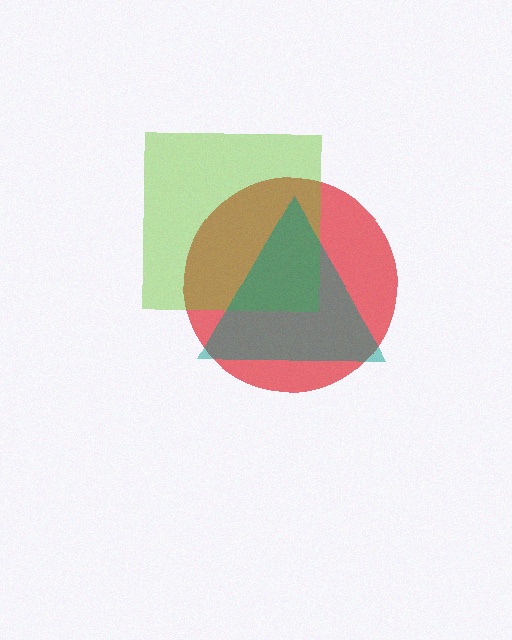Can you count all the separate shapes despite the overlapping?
Yes, there are 3 separate shapes.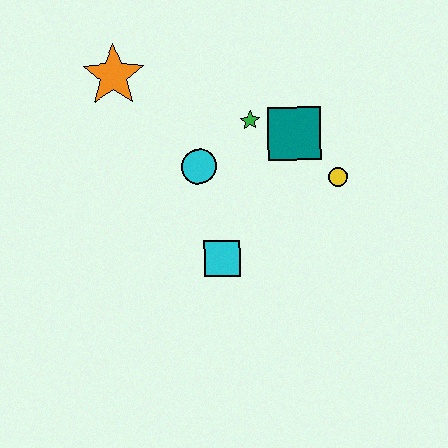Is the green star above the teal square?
Yes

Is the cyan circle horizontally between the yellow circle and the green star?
No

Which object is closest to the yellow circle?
The teal square is closest to the yellow circle.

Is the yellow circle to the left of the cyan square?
No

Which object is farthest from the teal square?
The orange star is farthest from the teal square.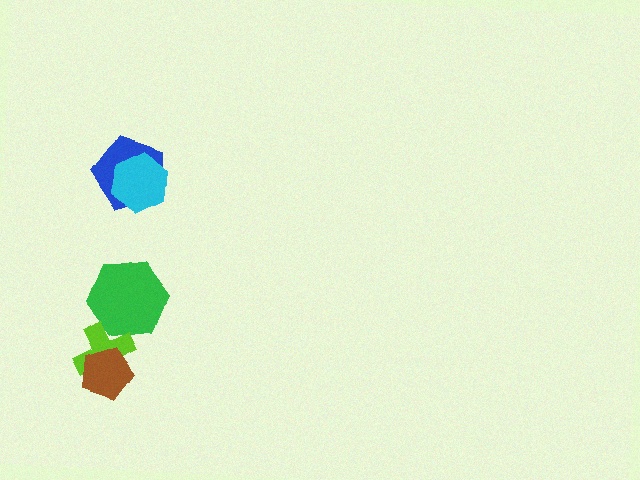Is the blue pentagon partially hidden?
Yes, it is partially covered by another shape.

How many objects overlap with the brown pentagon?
1 object overlaps with the brown pentagon.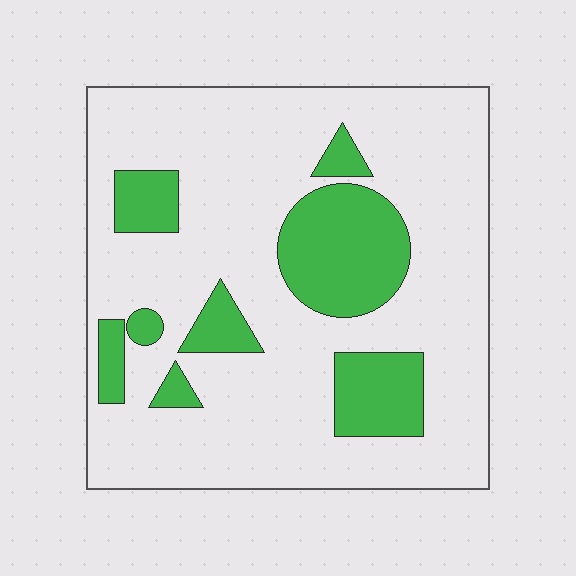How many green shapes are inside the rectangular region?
8.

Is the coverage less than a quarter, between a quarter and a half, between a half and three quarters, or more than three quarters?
Less than a quarter.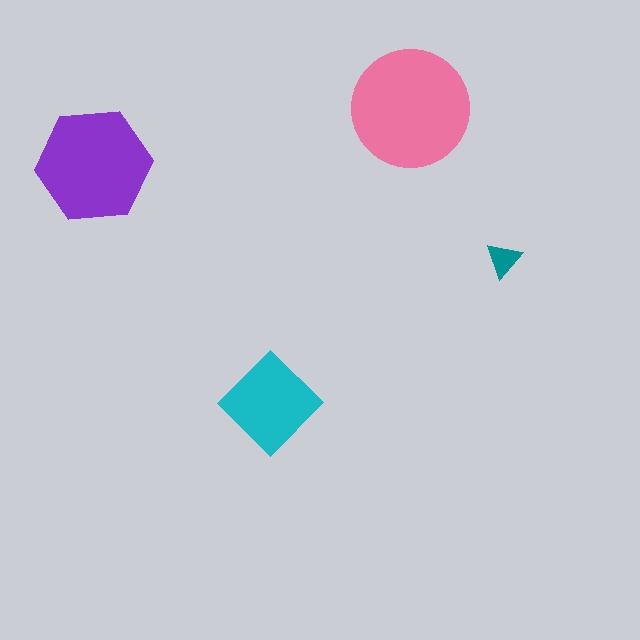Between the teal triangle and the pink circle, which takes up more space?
The pink circle.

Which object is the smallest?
The teal triangle.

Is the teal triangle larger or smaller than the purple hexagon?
Smaller.